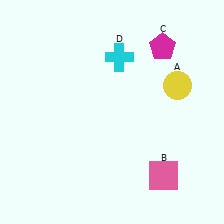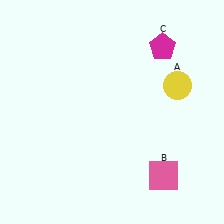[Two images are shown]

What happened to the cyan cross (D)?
The cyan cross (D) was removed in Image 2. It was in the top-right area of Image 1.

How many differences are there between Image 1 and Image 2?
There is 1 difference between the two images.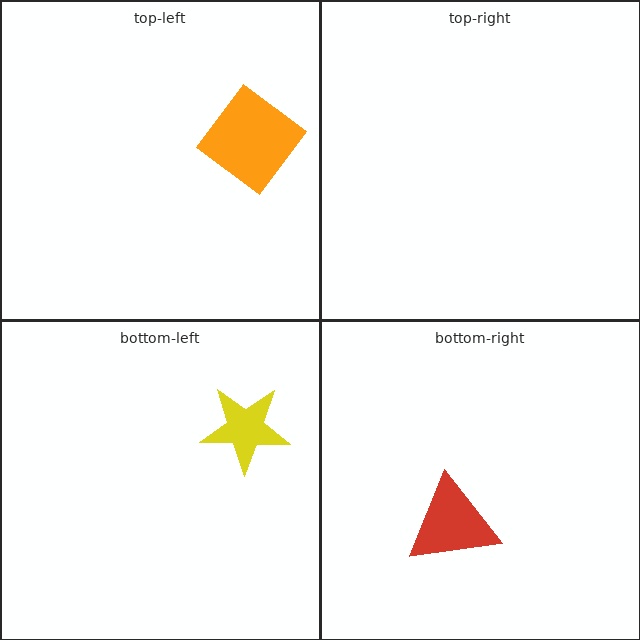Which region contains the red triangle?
The bottom-right region.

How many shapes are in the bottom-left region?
1.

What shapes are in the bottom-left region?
The yellow star.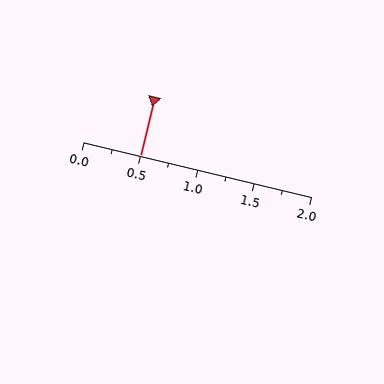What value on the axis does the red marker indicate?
The marker indicates approximately 0.5.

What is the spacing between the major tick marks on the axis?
The major ticks are spaced 0.5 apart.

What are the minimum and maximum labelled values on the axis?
The axis runs from 0.0 to 2.0.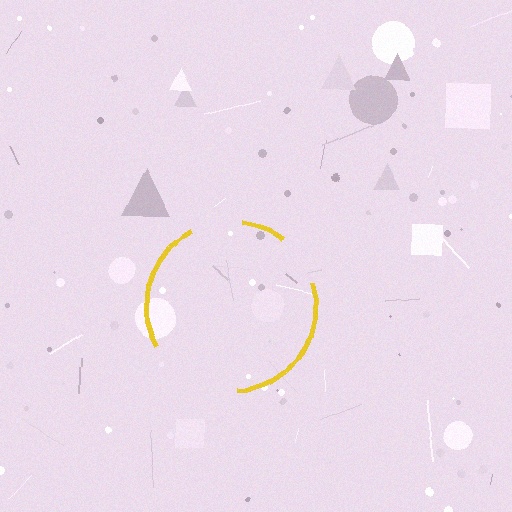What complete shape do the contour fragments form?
The contour fragments form a circle.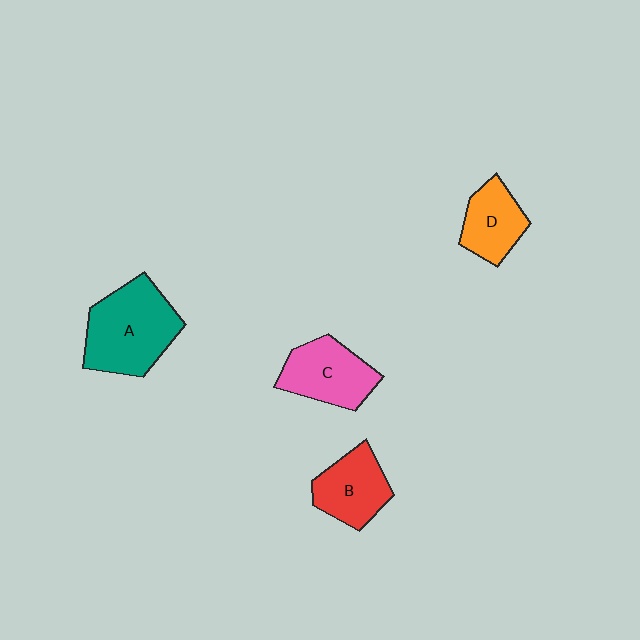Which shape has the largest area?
Shape A (teal).